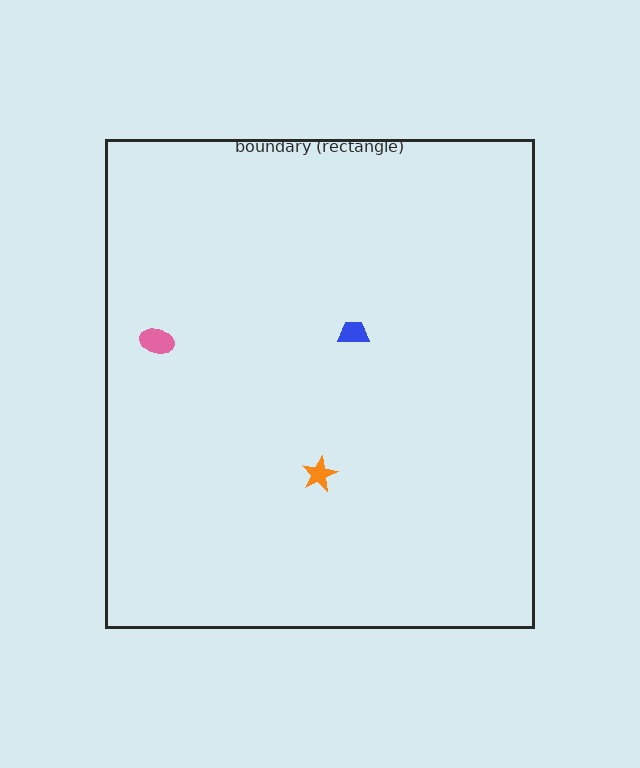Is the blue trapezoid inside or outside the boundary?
Inside.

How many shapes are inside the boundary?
3 inside, 0 outside.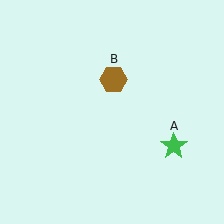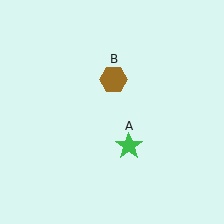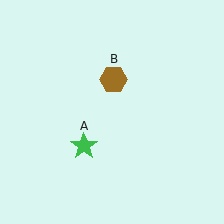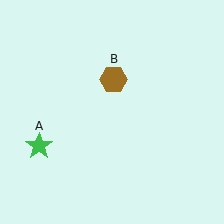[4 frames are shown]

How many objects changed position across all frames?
1 object changed position: green star (object A).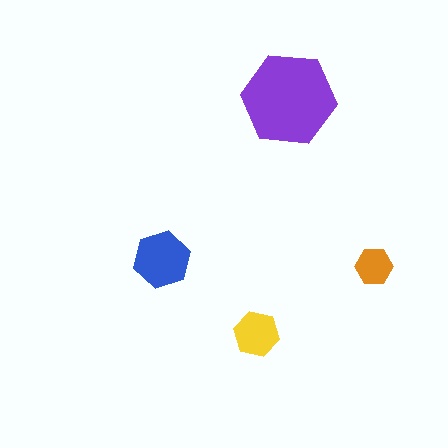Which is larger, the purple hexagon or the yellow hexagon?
The purple one.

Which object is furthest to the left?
The blue hexagon is leftmost.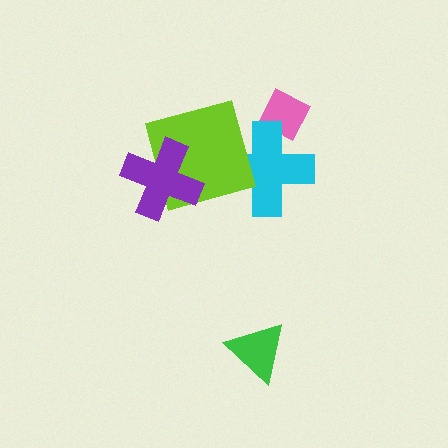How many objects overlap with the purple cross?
1 object overlaps with the purple cross.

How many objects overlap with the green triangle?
0 objects overlap with the green triangle.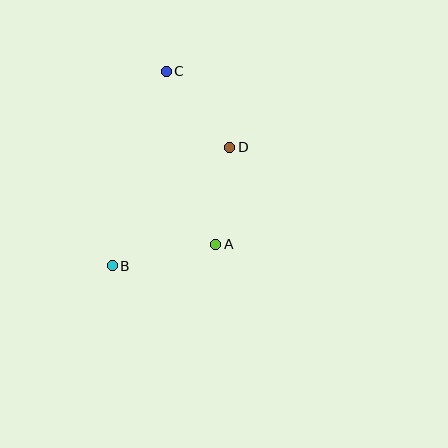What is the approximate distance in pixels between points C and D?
The distance between C and D is approximately 99 pixels.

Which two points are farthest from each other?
Points B and C are farthest from each other.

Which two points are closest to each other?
Points A and D are closest to each other.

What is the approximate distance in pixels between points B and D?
The distance between B and D is approximately 167 pixels.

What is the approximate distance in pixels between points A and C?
The distance between A and C is approximately 180 pixels.